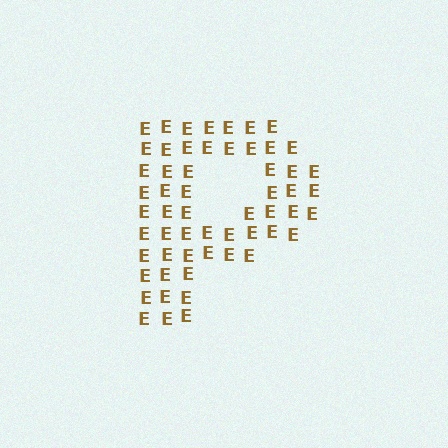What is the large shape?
The large shape is the letter P.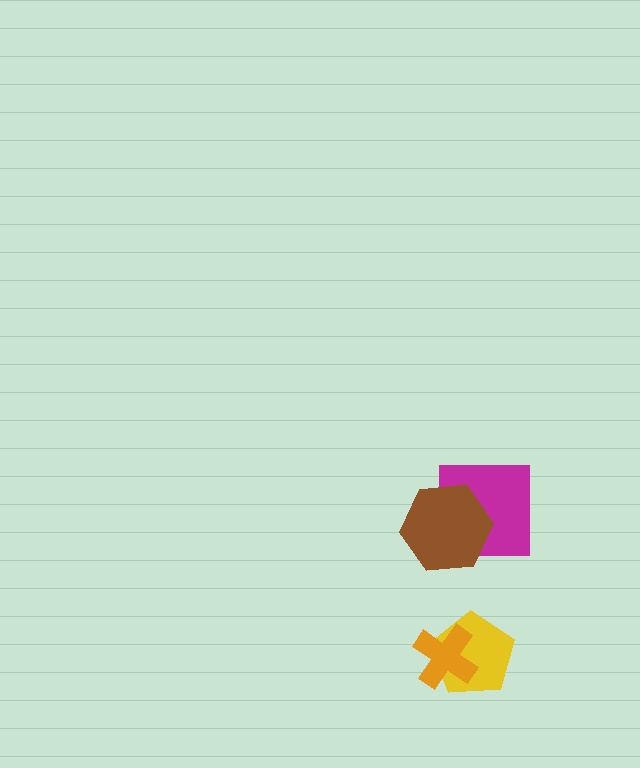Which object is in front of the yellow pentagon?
The orange cross is in front of the yellow pentagon.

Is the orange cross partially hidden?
No, no other shape covers it.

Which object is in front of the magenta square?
The brown hexagon is in front of the magenta square.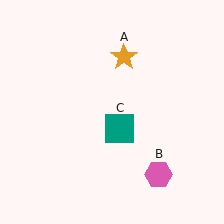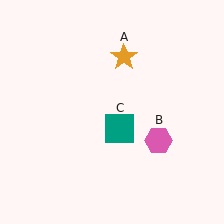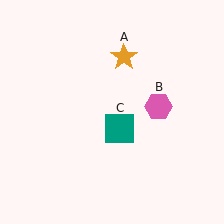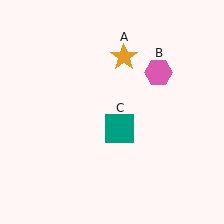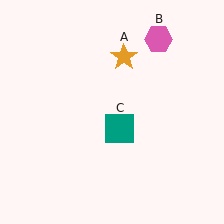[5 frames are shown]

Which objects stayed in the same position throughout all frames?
Orange star (object A) and teal square (object C) remained stationary.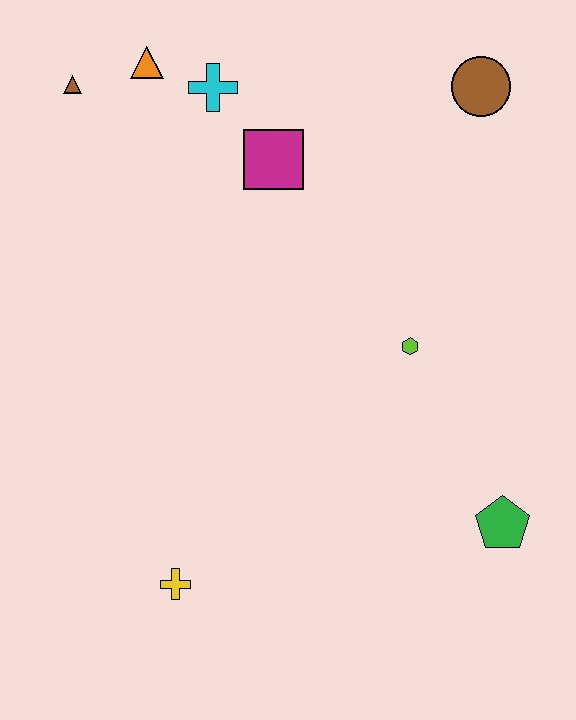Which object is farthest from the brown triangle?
The green pentagon is farthest from the brown triangle.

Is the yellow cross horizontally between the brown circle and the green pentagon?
No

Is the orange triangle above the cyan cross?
Yes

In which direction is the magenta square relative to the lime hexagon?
The magenta square is above the lime hexagon.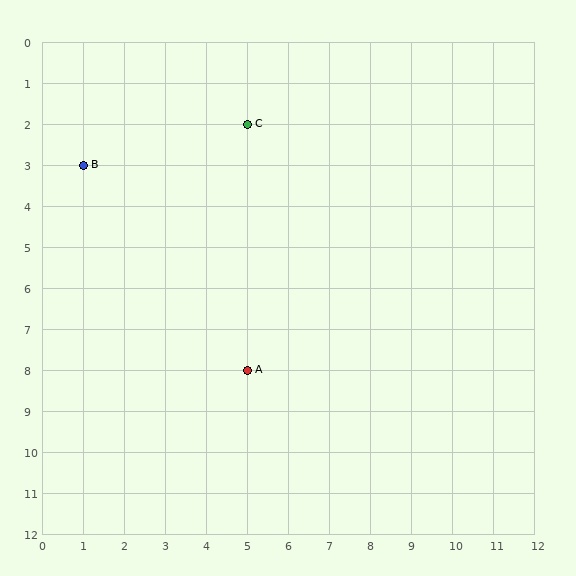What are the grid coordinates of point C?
Point C is at grid coordinates (5, 2).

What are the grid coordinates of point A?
Point A is at grid coordinates (5, 8).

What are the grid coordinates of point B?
Point B is at grid coordinates (1, 3).